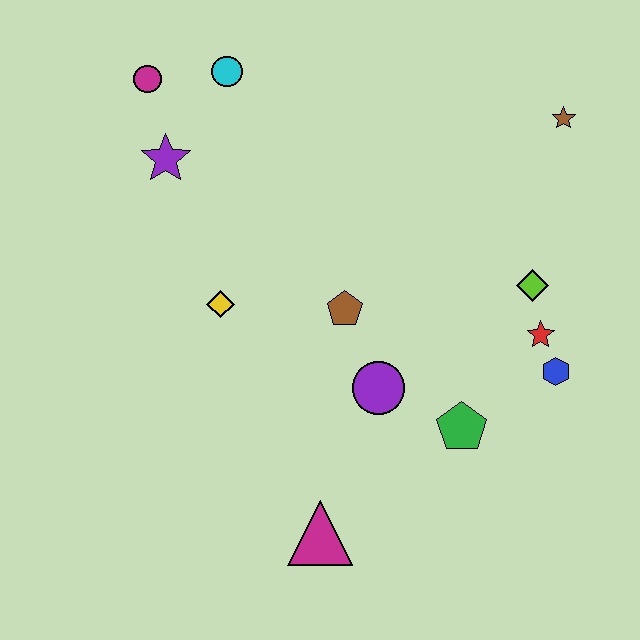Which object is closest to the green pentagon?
The purple circle is closest to the green pentagon.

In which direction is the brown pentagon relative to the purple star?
The brown pentagon is to the right of the purple star.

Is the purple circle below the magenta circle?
Yes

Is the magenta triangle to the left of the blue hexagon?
Yes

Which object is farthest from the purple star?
The blue hexagon is farthest from the purple star.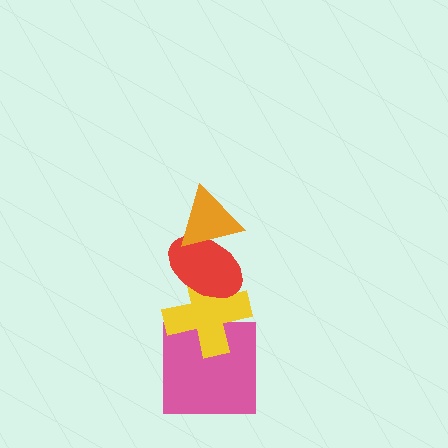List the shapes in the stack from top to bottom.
From top to bottom: the orange triangle, the red ellipse, the yellow cross, the pink square.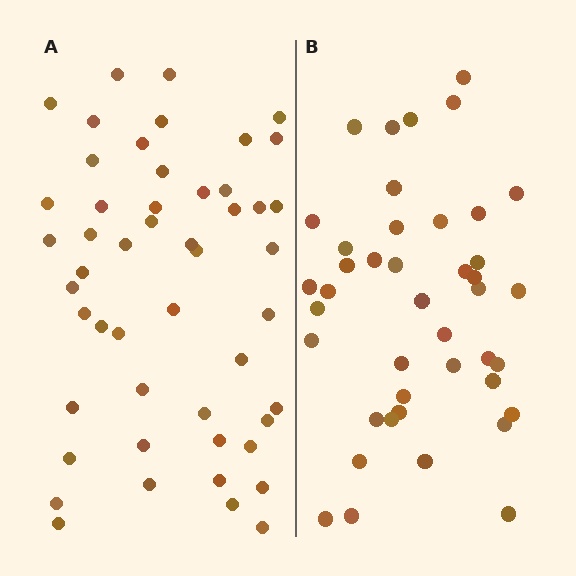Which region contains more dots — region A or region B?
Region A (the left region) has more dots.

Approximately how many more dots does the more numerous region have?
Region A has roughly 8 or so more dots than region B.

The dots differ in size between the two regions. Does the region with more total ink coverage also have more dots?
No. Region B has more total ink coverage because its dots are larger, but region A actually contains more individual dots. Total area can be misleading — the number of items is what matters here.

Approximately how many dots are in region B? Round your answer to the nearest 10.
About 40 dots. (The exact count is 42, which rounds to 40.)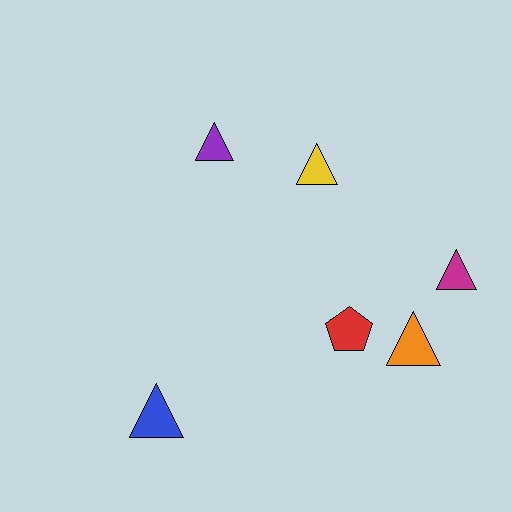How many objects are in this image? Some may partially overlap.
There are 6 objects.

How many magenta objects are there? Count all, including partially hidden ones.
There is 1 magenta object.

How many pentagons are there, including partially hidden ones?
There is 1 pentagon.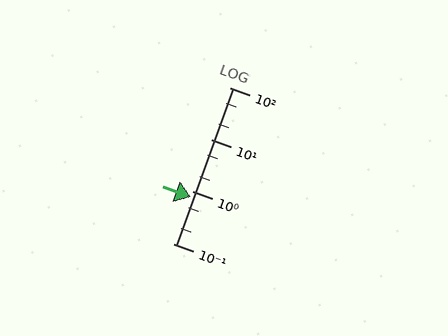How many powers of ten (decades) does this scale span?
The scale spans 3 decades, from 0.1 to 100.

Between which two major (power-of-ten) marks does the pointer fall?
The pointer is between 0.1 and 1.